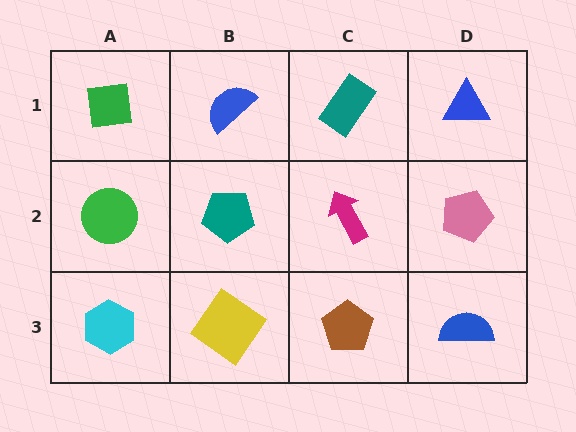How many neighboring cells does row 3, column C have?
3.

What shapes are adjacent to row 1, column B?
A teal pentagon (row 2, column B), a green square (row 1, column A), a teal rectangle (row 1, column C).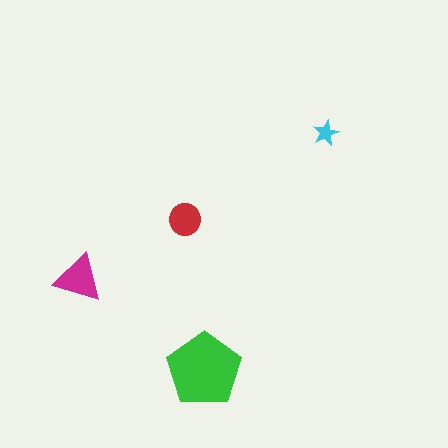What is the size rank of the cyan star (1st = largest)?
4th.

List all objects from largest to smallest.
The green pentagon, the magenta triangle, the red circle, the cyan star.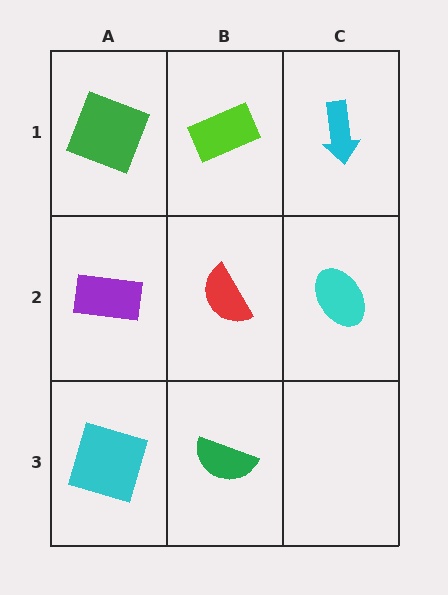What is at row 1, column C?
A cyan arrow.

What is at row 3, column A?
A cyan square.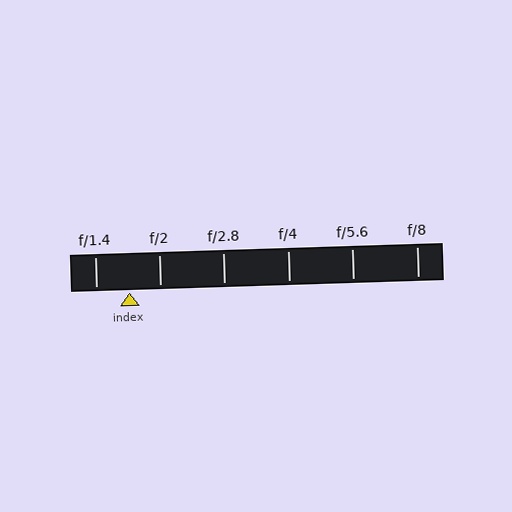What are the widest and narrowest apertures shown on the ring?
The widest aperture shown is f/1.4 and the narrowest is f/8.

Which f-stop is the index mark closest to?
The index mark is closest to f/2.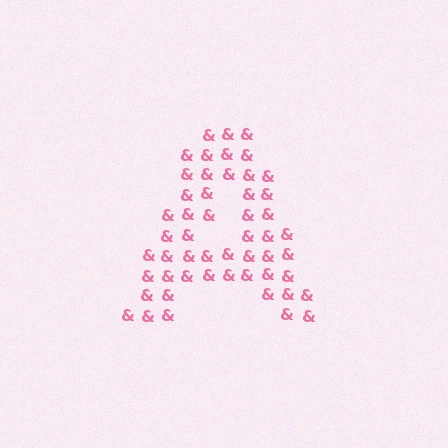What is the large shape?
The large shape is the letter A.